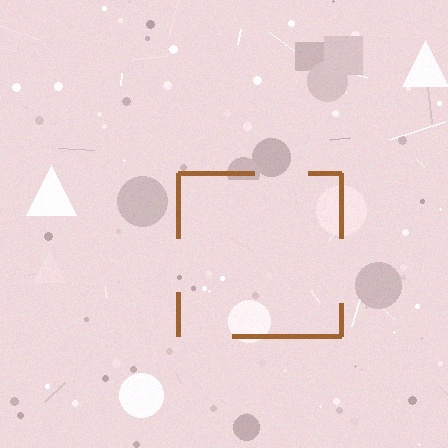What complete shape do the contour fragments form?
The contour fragments form a square.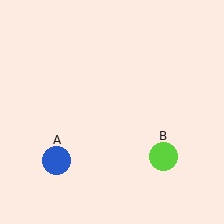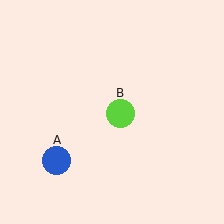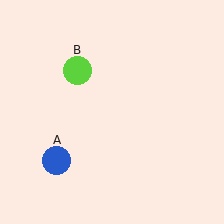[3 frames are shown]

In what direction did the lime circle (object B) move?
The lime circle (object B) moved up and to the left.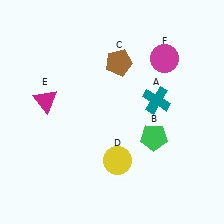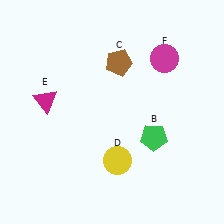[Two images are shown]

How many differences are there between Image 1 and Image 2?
There is 1 difference between the two images.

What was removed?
The teal cross (A) was removed in Image 2.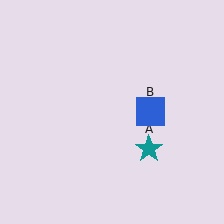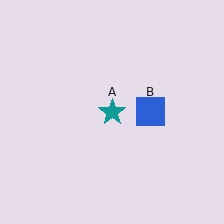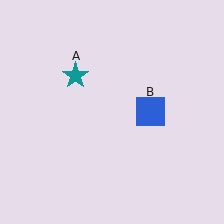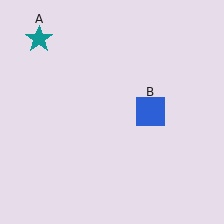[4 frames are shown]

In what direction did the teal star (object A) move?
The teal star (object A) moved up and to the left.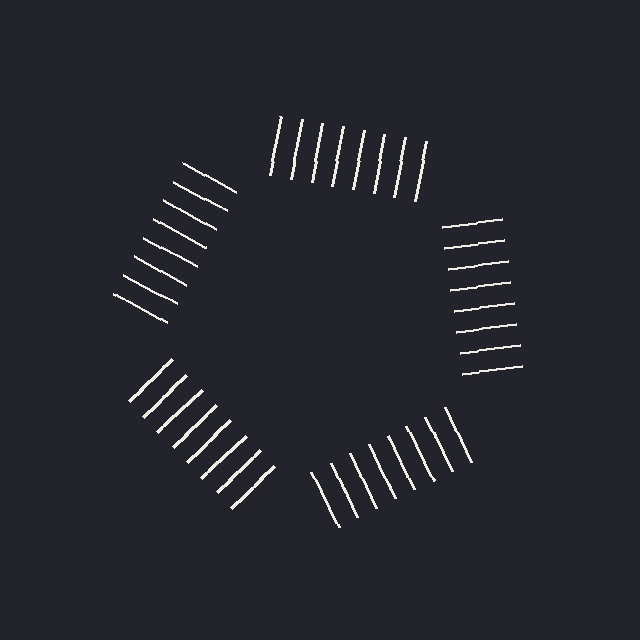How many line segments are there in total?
40 — 8 along each of the 5 edges.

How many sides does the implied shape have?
5 sides — the line-ends trace a pentagon.